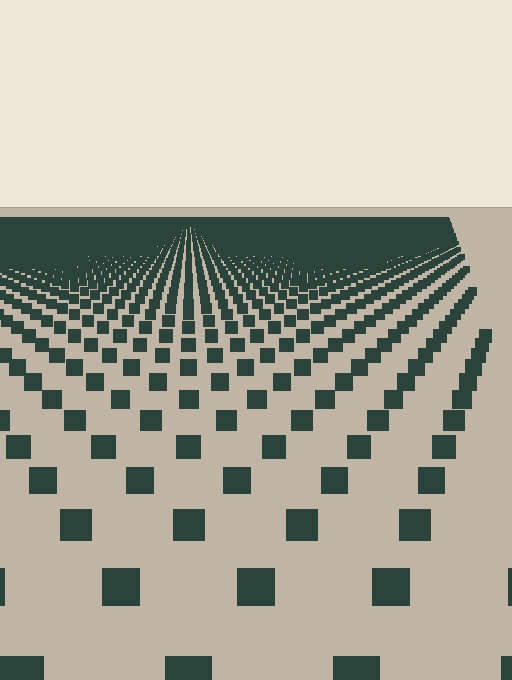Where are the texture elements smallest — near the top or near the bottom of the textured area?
Near the top.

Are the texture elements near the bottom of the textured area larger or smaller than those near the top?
Larger. Near the bottom, elements are closer to the viewer and appear at a bigger on-screen size.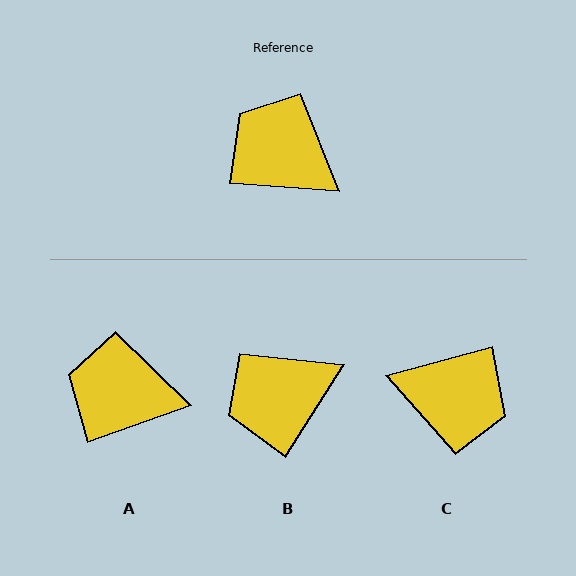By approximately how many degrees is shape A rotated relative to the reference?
Approximately 24 degrees counter-clockwise.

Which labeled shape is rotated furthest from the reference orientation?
C, about 161 degrees away.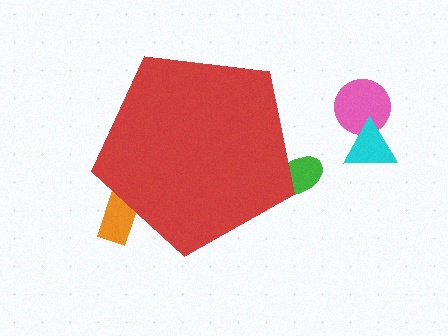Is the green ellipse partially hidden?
Yes, the green ellipse is partially hidden behind the red pentagon.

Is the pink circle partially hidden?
No, the pink circle is fully visible.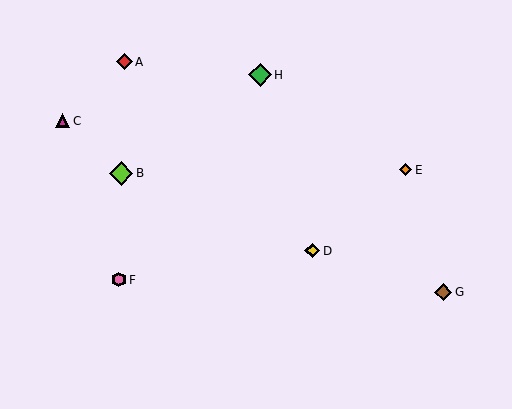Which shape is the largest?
The lime diamond (labeled B) is the largest.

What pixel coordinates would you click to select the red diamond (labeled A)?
Click at (124, 62) to select the red diamond A.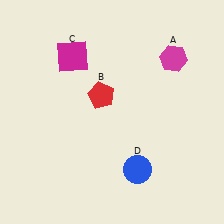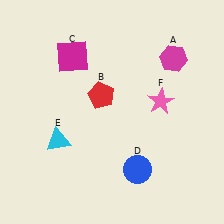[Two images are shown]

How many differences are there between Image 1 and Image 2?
There are 2 differences between the two images.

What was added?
A cyan triangle (E), a pink star (F) were added in Image 2.